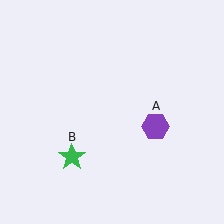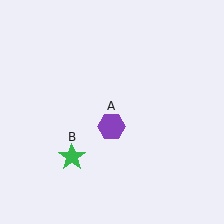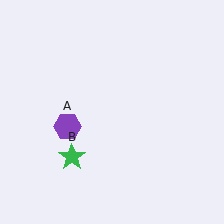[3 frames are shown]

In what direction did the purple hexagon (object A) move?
The purple hexagon (object A) moved left.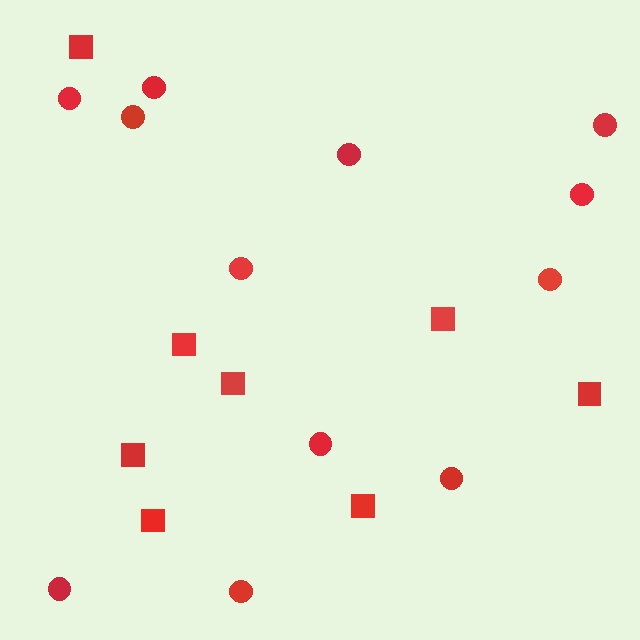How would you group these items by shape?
There are 2 groups: one group of squares (8) and one group of circles (12).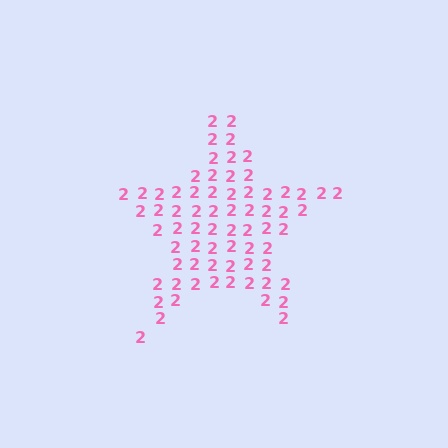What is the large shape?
The large shape is a star.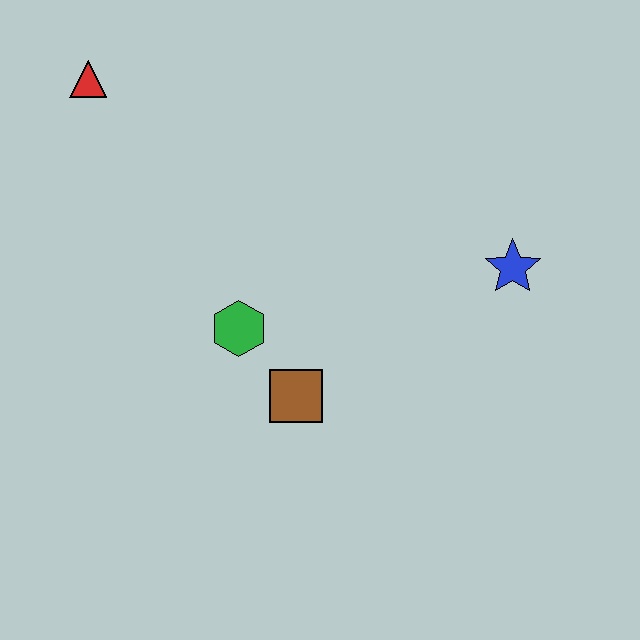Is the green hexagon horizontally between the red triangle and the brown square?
Yes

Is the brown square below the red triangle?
Yes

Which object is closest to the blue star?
The brown square is closest to the blue star.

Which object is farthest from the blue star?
The red triangle is farthest from the blue star.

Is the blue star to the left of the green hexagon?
No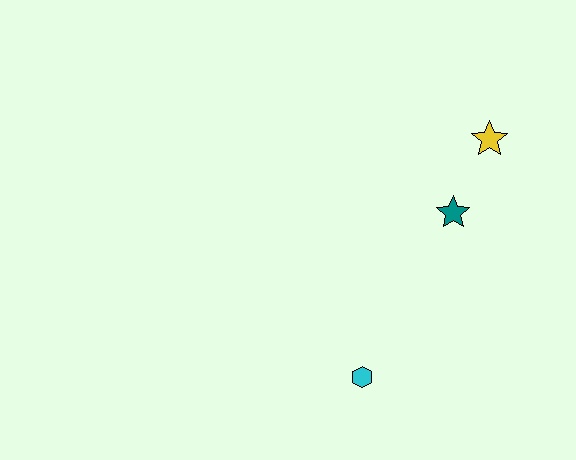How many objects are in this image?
There are 3 objects.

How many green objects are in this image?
There are no green objects.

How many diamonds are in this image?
There are no diamonds.